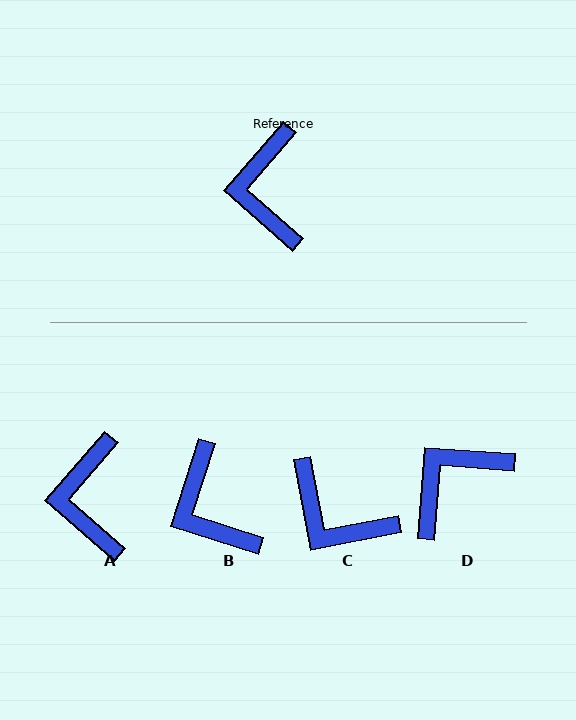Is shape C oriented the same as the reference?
No, it is off by about 52 degrees.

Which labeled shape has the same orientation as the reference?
A.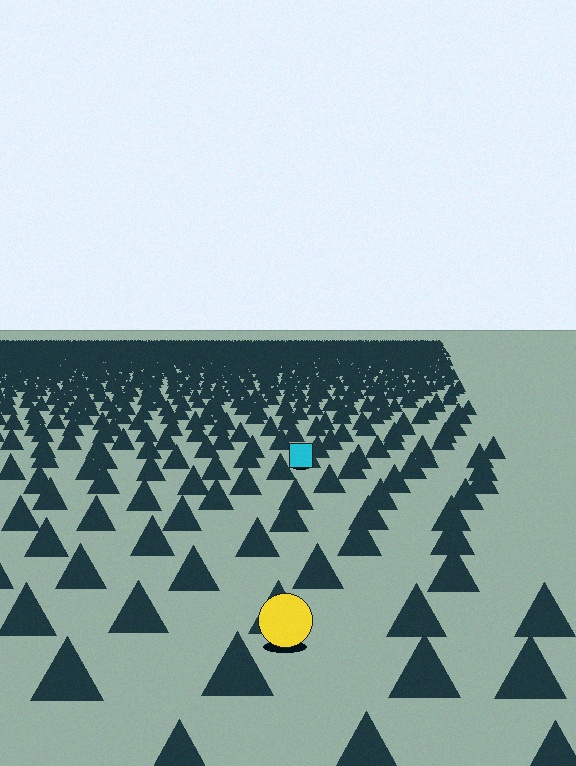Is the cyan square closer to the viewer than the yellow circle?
No. The yellow circle is closer — you can tell from the texture gradient: the ground texture is coarser near it.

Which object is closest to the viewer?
The yellow circle is closest. The texture marks near it are larger and more spread out.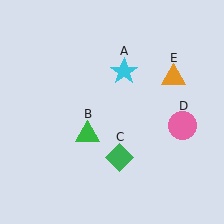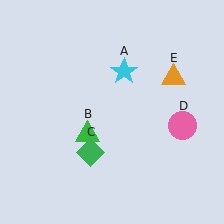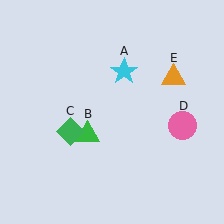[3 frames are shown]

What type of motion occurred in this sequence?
The green diamond (object C) rotated clockwise around the center of the scene.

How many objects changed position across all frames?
1 object changed position: green diamond (object C).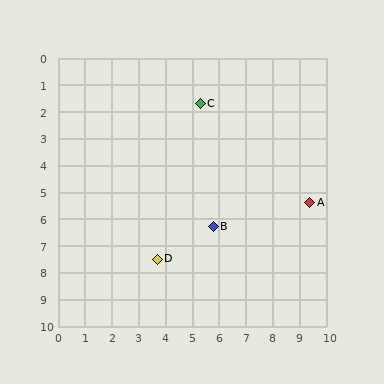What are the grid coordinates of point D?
Point D is at approximately (3.7, 7.5).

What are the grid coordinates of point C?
Point C is at approximately (5.3, 1.7).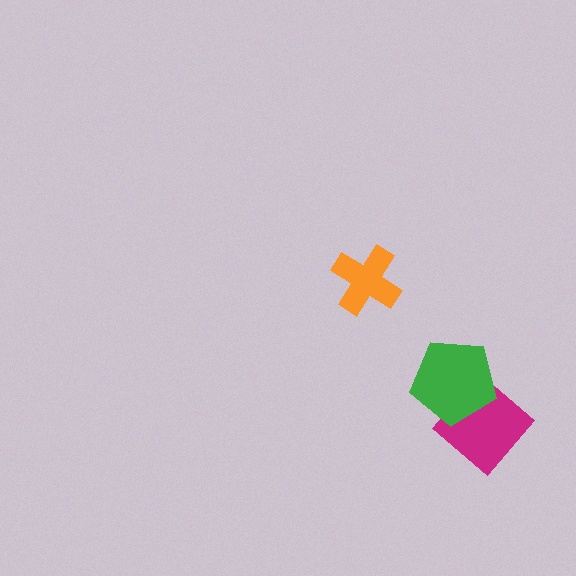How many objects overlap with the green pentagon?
1 object overlaps with the green pentagon.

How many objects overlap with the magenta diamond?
1 object overlaps with the magenta diamond.